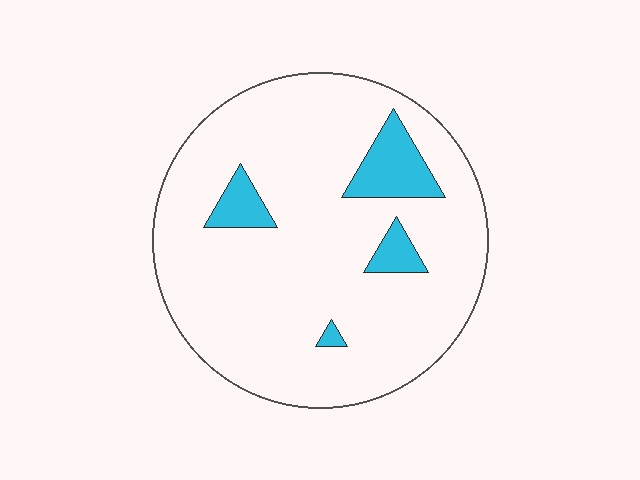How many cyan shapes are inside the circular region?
4.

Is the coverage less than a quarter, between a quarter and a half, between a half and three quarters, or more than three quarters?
Less than a quarter.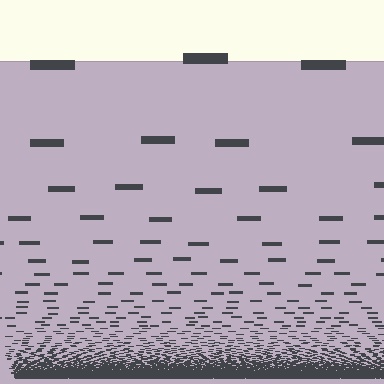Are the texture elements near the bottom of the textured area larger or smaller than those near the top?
Smaller. The gradient is inverted — elements near the bottom are smaller and denser.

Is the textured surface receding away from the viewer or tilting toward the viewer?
The surface appears to tilt toward the viewer. Texture elements get larger and sparser toward the top.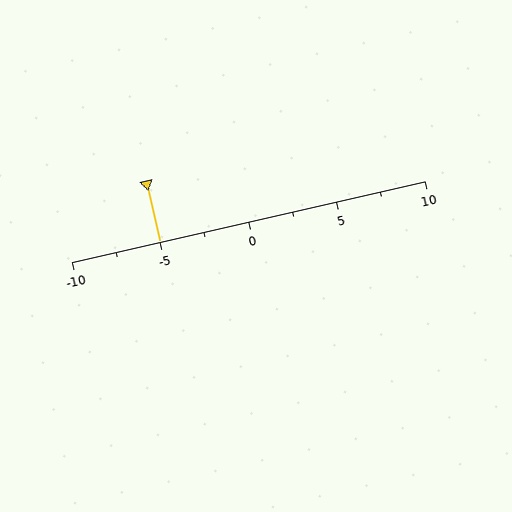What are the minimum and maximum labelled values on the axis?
The axis runs from -10 to 10.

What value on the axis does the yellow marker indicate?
The marker indicates approximately -5.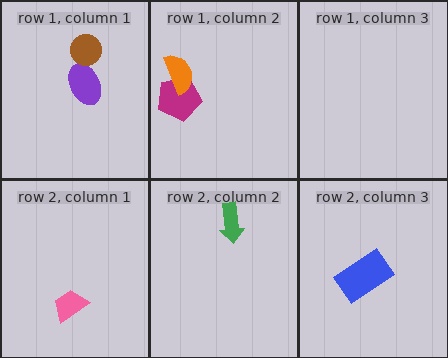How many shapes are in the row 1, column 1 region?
2.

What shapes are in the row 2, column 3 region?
The blue rectangle.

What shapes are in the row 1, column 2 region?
The magenta pentagon, the orange semicircle.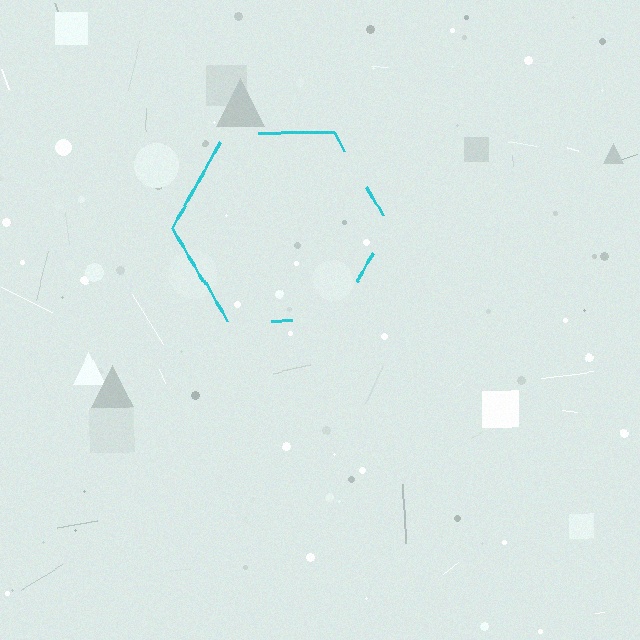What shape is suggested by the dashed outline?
The dashed outline suggests a hexagon.